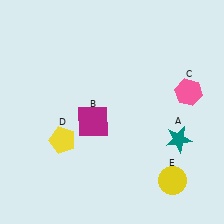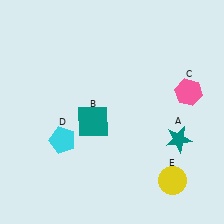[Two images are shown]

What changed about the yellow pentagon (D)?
In Image 1, D is yellow. In Image 2, it changed to cyan.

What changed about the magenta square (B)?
In Image 1, B is magenta. In Image 2, it changed to teal.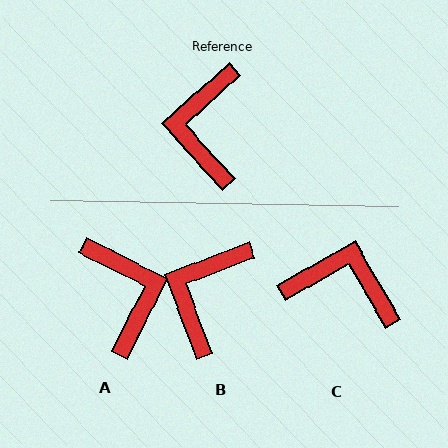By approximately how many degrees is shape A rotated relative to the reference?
Approximately 159 degrees clockwise.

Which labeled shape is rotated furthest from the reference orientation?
A, about 159 degrees away.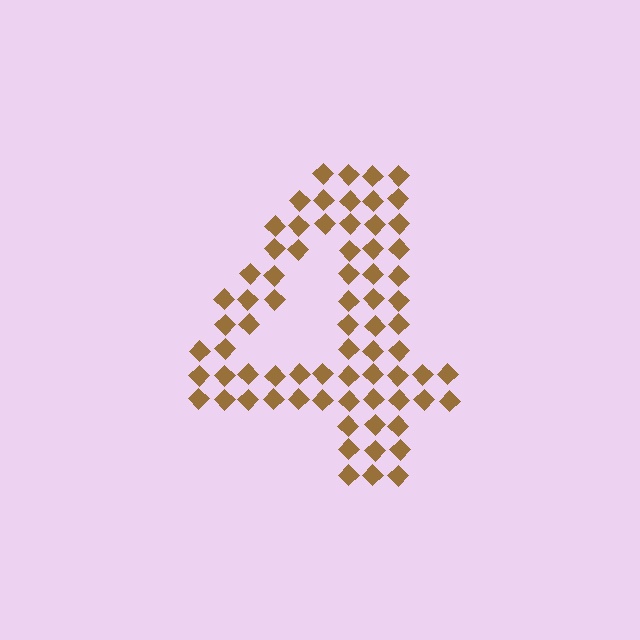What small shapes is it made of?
It is made of small diamonds.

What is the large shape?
The large shape is the digit 4.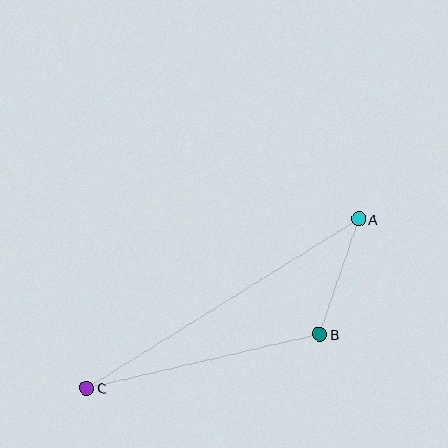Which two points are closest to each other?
Points A and B are closest to each other.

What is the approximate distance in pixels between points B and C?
The distance between B and C is approximately 239 pixels.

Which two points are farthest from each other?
Points A and C are farthest from each other.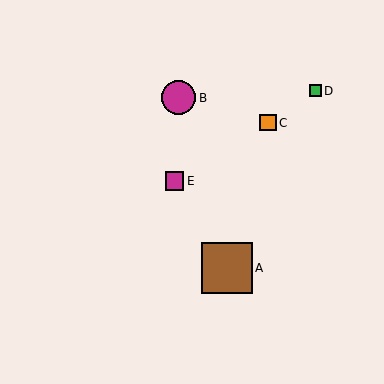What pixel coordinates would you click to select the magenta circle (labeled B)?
Click at (179, 98) to select the magenta circle B.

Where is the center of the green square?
The center of the green square is at (315, 91).